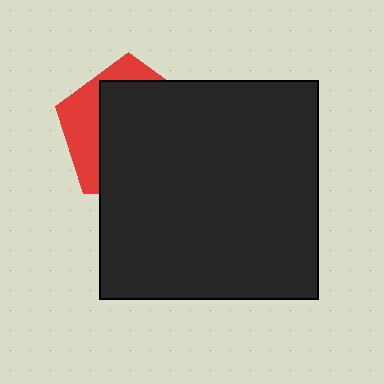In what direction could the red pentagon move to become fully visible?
The red pentagon could move toward the upper-left. That would shift it out from behind the black square entirely.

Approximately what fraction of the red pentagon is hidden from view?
Roughly 70% of the red pentagon is hidden behind the black square.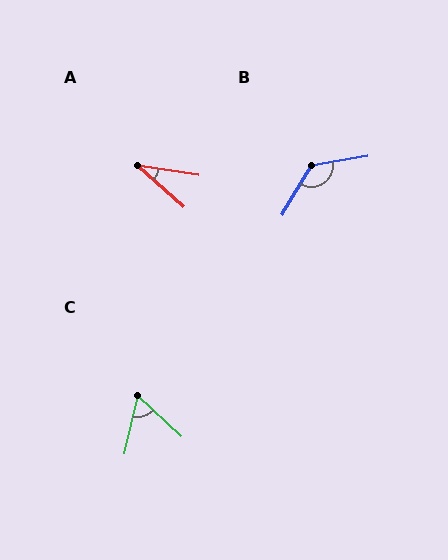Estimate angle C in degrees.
Approximately 60 degrees.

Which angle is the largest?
B, at approximately 130 degrees.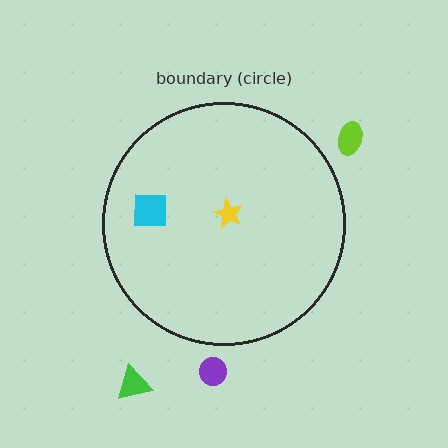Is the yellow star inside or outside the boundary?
Inside.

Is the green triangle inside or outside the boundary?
Outside.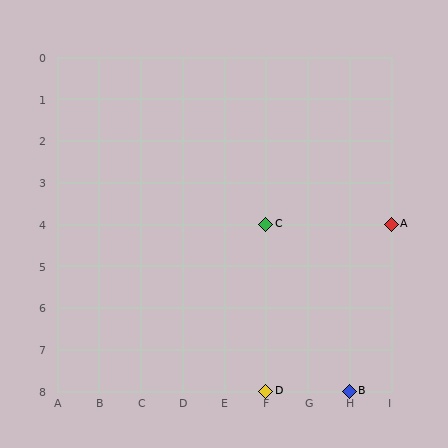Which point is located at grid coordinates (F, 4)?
Point C is at (F, 4).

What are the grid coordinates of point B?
Point B is at grid coordinates (H, 8).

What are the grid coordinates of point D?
Point D is at grid coordinates (F, 8).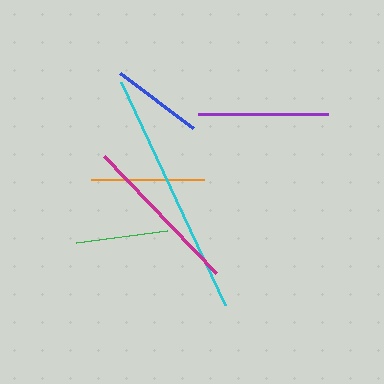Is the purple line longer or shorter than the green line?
The purple line is longer than the green line.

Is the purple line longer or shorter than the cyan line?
The cyan line is longer than the purple line.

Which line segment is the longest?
The cyan line is the longest at approximately 246 pixels.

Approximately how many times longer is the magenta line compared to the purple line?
The magenta line is approximately 1.2 times the length of the purple line.